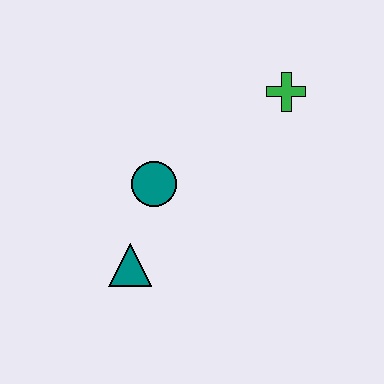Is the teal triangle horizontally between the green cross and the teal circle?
No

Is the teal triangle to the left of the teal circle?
Yes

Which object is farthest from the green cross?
The teal triangle is farthest from the green cross.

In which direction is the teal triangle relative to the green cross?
The teal triangle is below the green cross.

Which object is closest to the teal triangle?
The teal circle is closest to the teal triangle.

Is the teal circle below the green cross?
Yes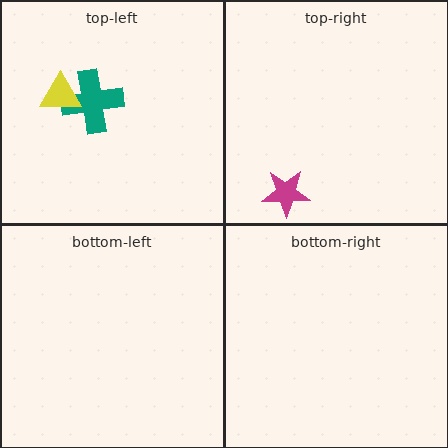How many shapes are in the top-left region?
2.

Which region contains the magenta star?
The top-right region.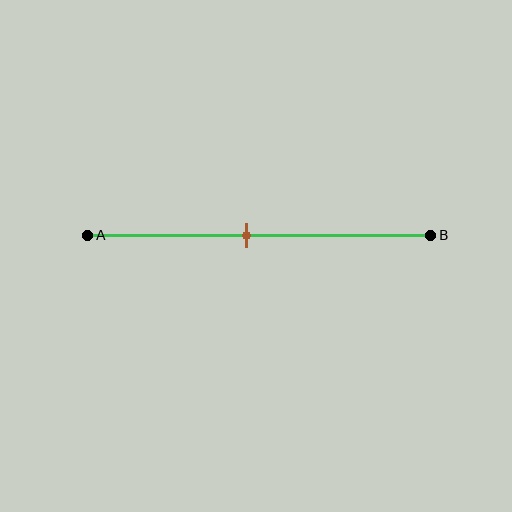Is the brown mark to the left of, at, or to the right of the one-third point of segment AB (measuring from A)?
The brown mark is to the right of the one-third point of segment AB.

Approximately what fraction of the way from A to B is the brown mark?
The brown mark is approximately 45% of the way from A to B.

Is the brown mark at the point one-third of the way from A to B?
No, the mark is at about 45% from A, not at the 33% one-third point.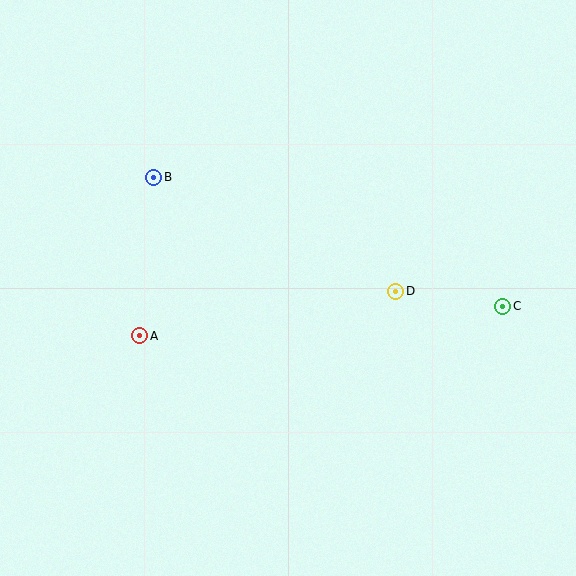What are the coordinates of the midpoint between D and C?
The midpoint between D and C is at (449, 299).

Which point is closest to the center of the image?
Point D at (396, 291) is closest to the center.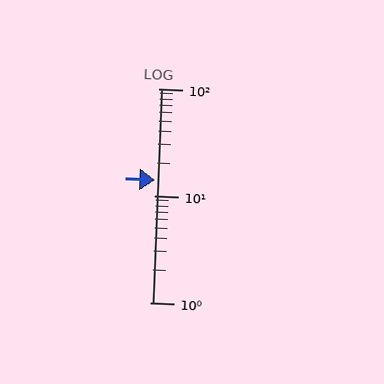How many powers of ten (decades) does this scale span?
The scale spans 2 decades, from 1 to 100.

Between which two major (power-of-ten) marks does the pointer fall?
The pointer is between 10 and 100.